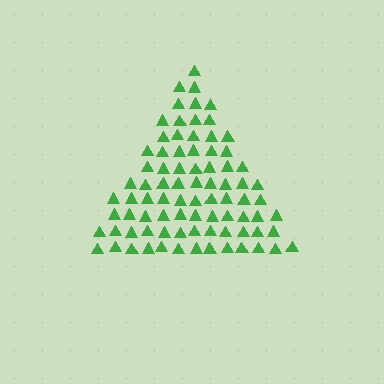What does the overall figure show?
The overall figure shows a triangle.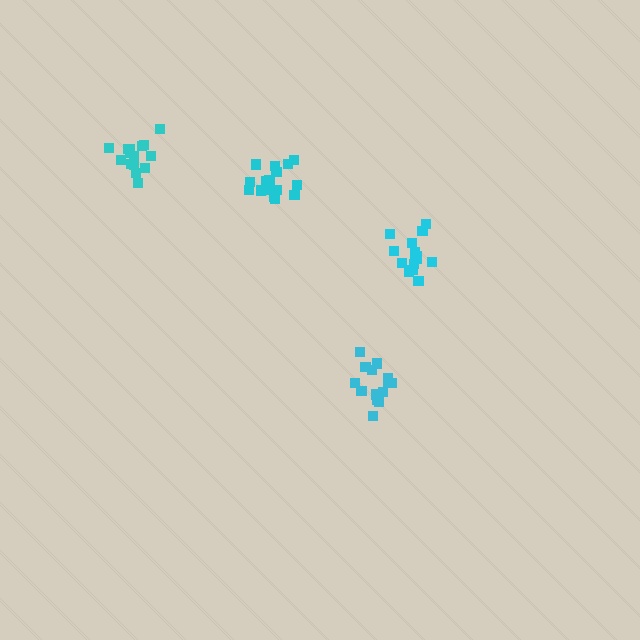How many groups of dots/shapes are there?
There are 4 groups.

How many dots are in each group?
Group 1: 15 dots, Group 2: 15 dots, Group 3: 16 dots, Group 4: 15 dots (61 total).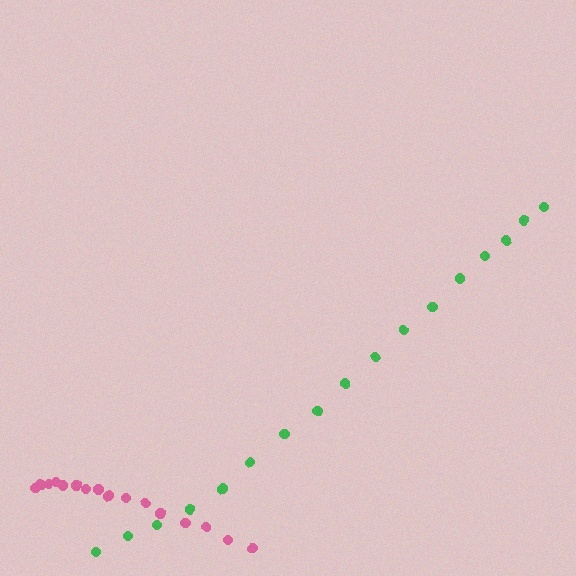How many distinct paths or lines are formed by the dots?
There are 2 distinct paths.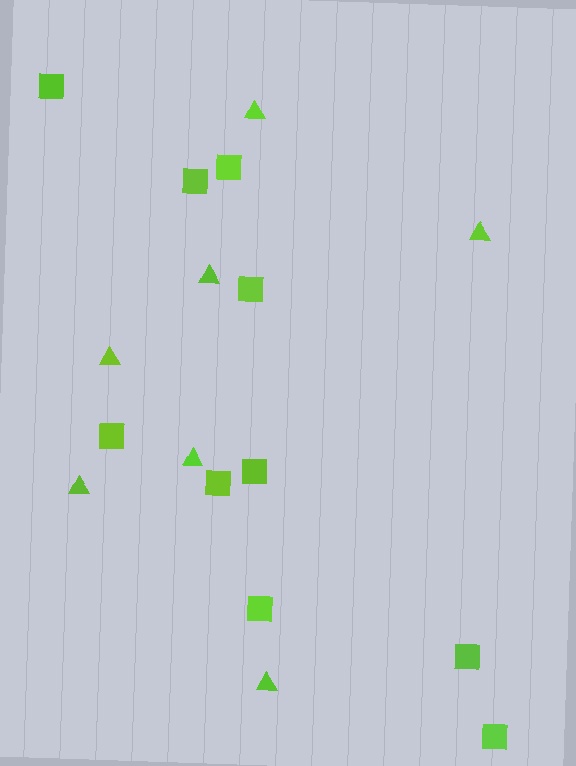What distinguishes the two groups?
There are 2 groups: one group of squares (10) and one group of triangles (7).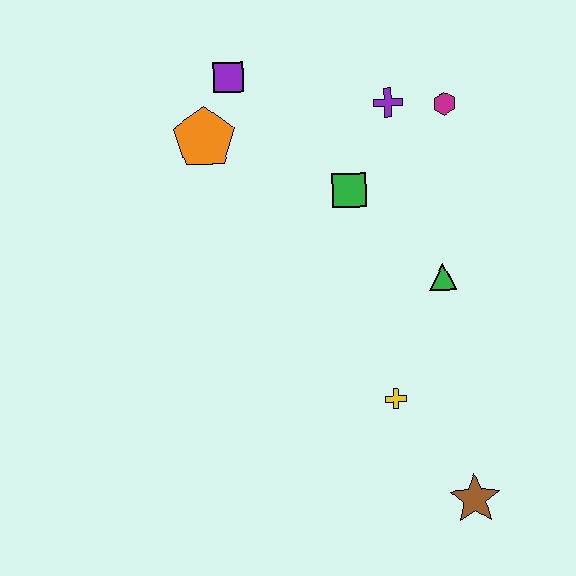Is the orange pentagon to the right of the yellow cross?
No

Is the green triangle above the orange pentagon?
No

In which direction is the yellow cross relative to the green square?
The yellow cross is below the green square.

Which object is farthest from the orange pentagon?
The brown star is farthest from the orange pentagon.